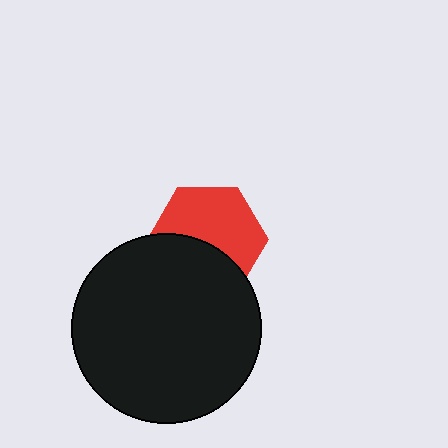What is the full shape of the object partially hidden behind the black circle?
The partially hidden object is a red hexagon.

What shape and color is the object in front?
The object in front is a black circle.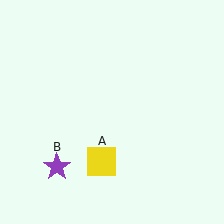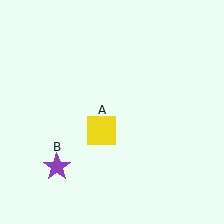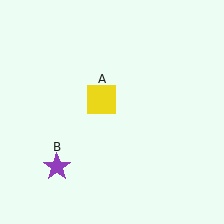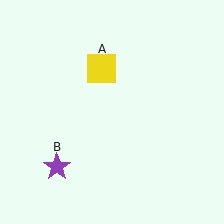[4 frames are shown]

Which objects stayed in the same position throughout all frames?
Purple star (object B) remained stationary.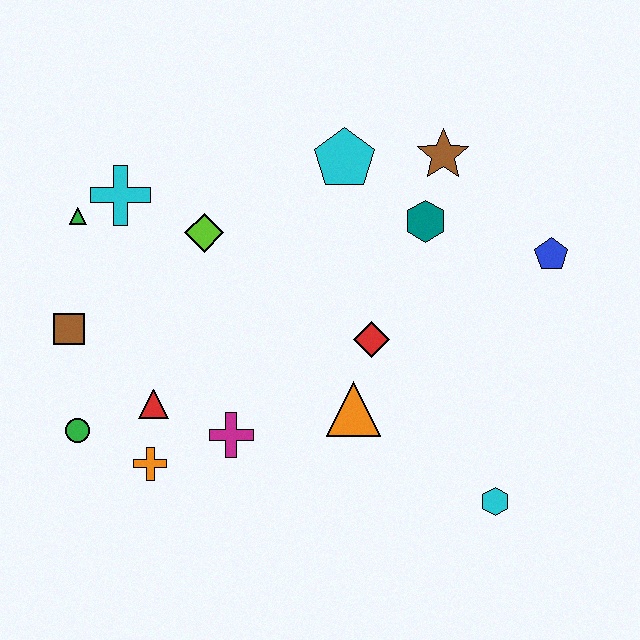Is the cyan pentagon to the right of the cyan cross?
Yes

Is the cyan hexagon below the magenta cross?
Yes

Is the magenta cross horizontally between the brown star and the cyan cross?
Yes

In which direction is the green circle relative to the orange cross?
The green circle is to the left of the orange cross.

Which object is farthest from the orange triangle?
The green triangle is farthest from the orange triangle.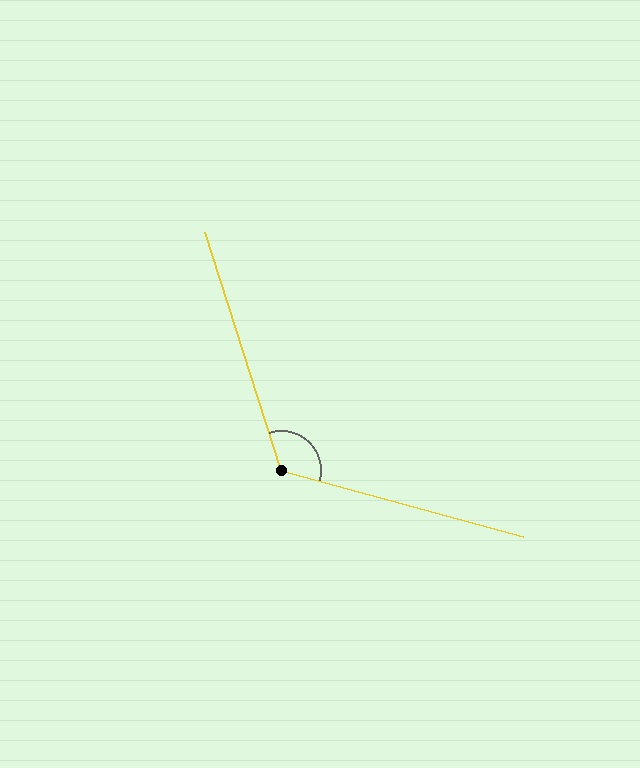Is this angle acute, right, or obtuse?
It is obtuse.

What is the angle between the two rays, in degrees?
Approximately 123 degrees.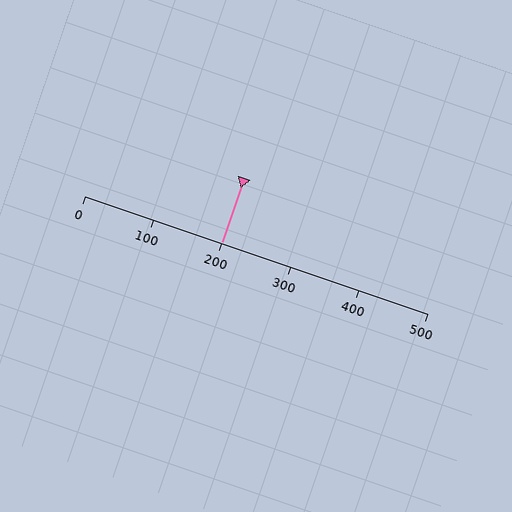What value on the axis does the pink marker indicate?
The marker indicates approximately 200.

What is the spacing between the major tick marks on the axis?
The major ticks are spaced 100 apart.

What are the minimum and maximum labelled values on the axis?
The axis runs from 0 to 500.